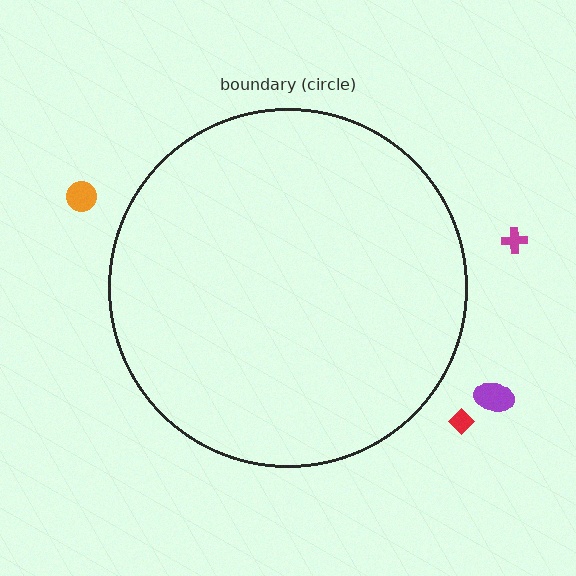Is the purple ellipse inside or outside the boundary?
Outside.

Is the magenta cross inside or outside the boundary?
Outside.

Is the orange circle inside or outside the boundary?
Outside.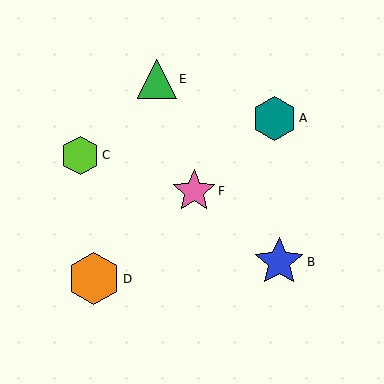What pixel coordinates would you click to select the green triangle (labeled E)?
Click at (157, 79) to select the green triangle E.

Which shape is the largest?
The orange hexagon (labeled D) is the largest.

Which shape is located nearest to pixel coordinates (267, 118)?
The teal hexagon (labeled A) at (275, 118) is nearest to that location.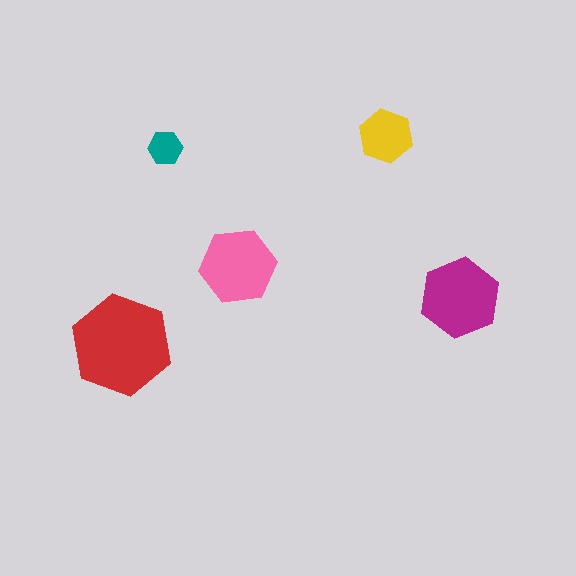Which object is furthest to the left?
The red hexagon is leftmost.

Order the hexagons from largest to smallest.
the red one, the magenta one, the pink one, the yellow one, the teal one.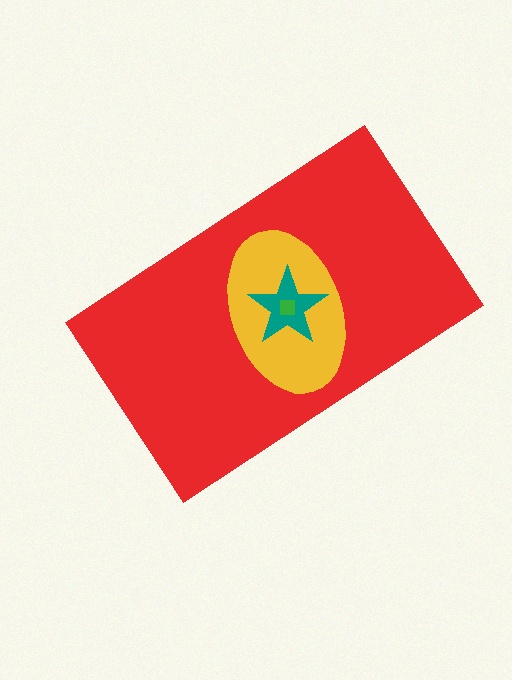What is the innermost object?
The green square.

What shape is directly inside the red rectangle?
The yellow ellipse.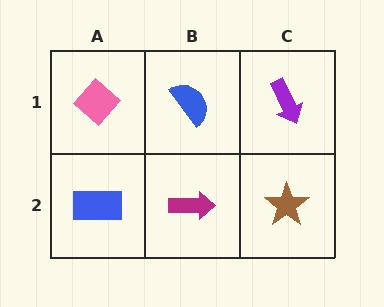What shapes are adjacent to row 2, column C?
A purple arrow (row 1, column C), a magenta arrow (row 2, column B).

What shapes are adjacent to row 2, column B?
A blue semicircle (row 1, column B), a blue rectangle (row 2, column A), a brown star (row 2, column C).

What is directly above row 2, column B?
A blue semicircle.